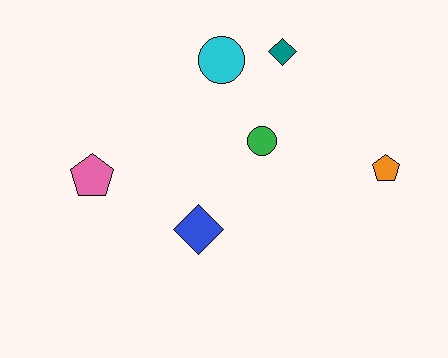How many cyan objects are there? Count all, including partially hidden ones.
There is 1 cyan object.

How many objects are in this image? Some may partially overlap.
There are 6 objects.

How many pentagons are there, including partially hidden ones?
There are 2 pentagons.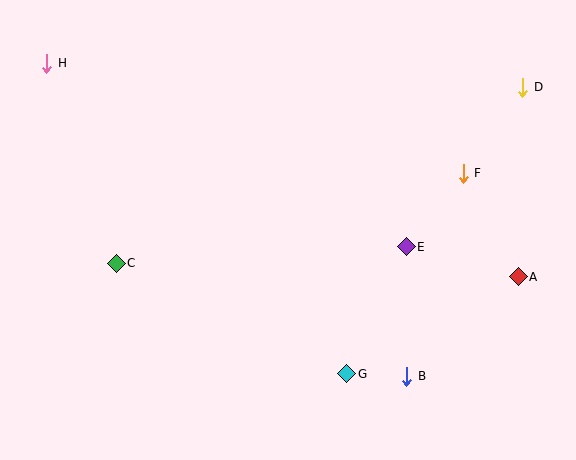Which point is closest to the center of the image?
Point E at (406, 247) is closest to the center.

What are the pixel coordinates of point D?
Point D is at (523, 87).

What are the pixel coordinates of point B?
Point B is at (407, 376).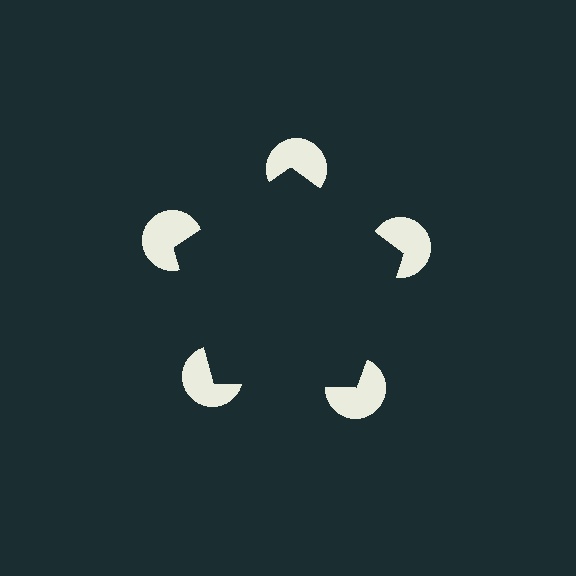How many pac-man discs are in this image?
There are 5 — one at each vertex of the illusory pentagon.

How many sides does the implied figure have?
5 sides.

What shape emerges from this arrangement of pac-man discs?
An illusory pentagon — its edges are inferred from the aligned wedge cuts in the pac-man discs, not physically drawn.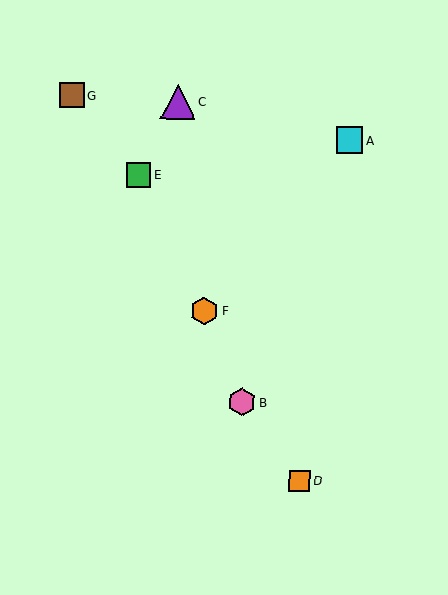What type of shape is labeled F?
Shape F is an orange hexagon.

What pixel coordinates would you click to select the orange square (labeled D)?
Click at (300, 481) to select the orange square D.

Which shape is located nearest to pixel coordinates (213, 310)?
The orange hexagon (labeled F) at (204, 311) is nearest to that location.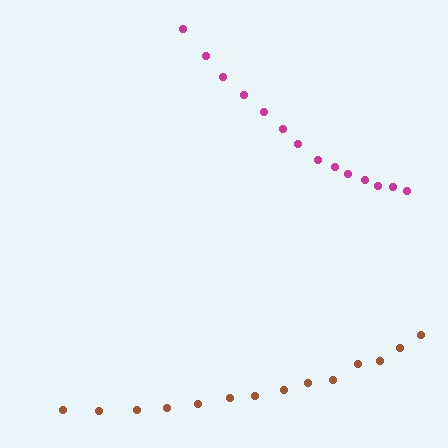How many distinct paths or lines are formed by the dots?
There are 2 distinct paths.